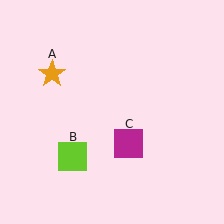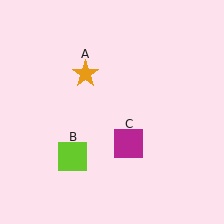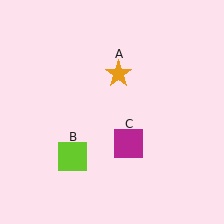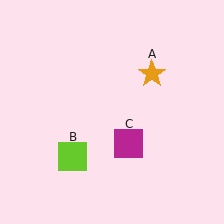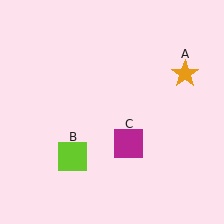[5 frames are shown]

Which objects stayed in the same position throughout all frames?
Lime square (object B) and magenta square (object C) remained stationary.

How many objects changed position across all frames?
1 object changed position: orange star (object A).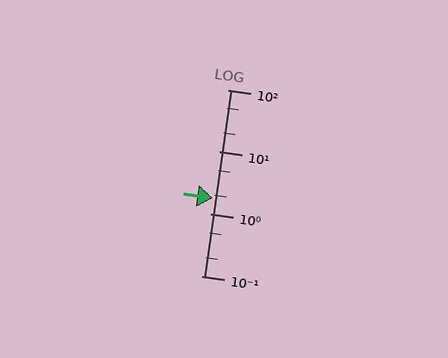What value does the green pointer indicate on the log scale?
The pointer indicates approximately 1.8.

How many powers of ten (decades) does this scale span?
The scale spans 3 decades, from 0.1 to 100.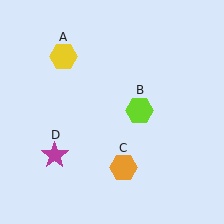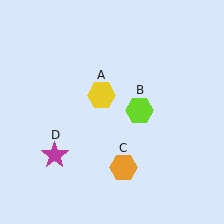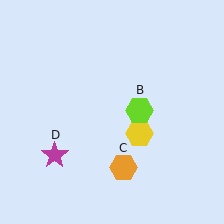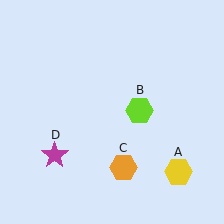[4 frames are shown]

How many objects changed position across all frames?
1 object changed position: yellow hexagon (object A).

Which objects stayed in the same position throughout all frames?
Lime hexagon (object B) and orange hexagon (object C) and magenta star (object D) remained stationary.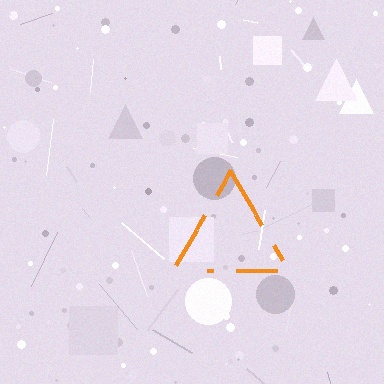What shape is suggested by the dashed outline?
The dashed outline suggests a triangle.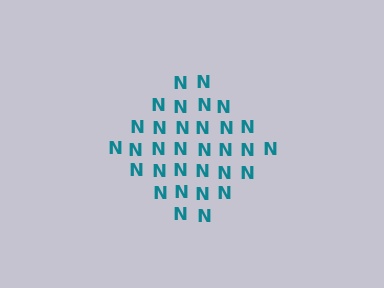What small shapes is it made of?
It is made of small letter N's.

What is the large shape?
The large shape is a diamond.